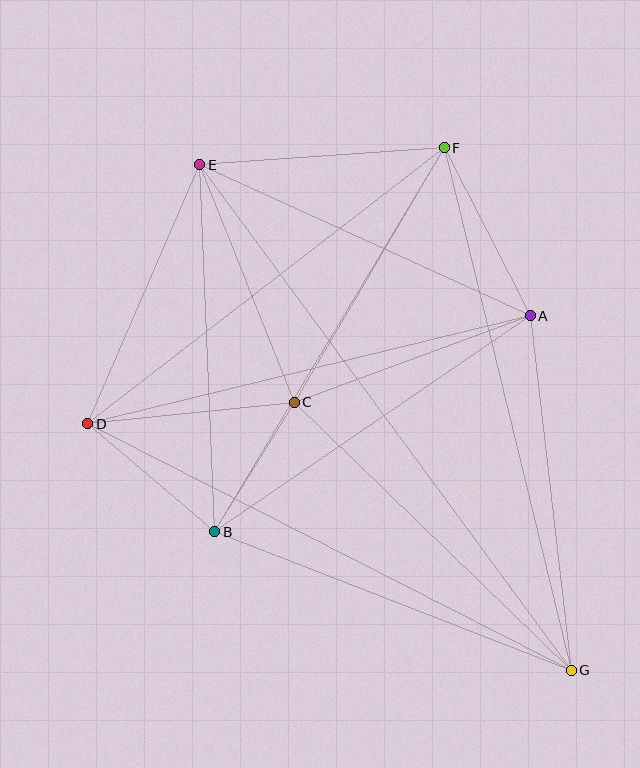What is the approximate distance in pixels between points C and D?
The distance between C and D is approximately 208 pixels.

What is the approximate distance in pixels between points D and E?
The distance between D and E is approximately 282 pixels.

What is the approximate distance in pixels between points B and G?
The distance between B and G is approximately 382 pixels.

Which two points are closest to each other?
Points B and C are closest to each other.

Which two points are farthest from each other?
Points E and G are farthest from each other.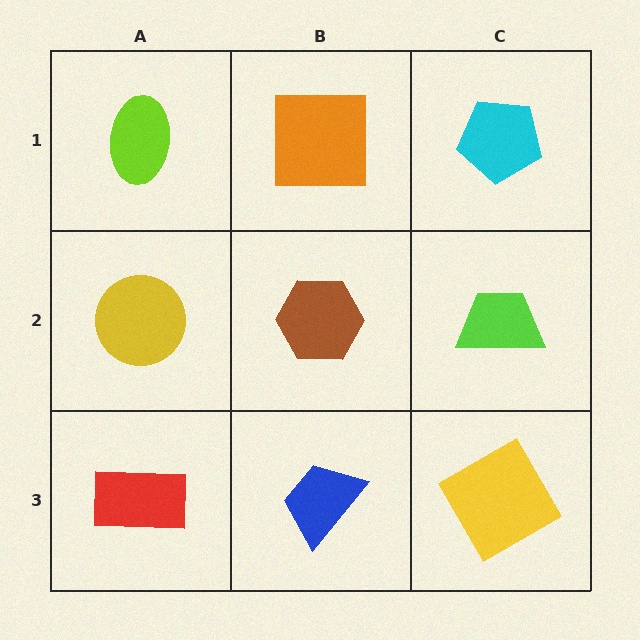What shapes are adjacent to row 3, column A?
A yellow circle (row 2, column A), a blue trapezoid (row 3, column B).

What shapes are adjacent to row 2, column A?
A lime ellipse (row 1, column A), a red rectangle (row 3, column A), a brown hexagon (row 2, column B).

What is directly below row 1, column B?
A brown hexagon.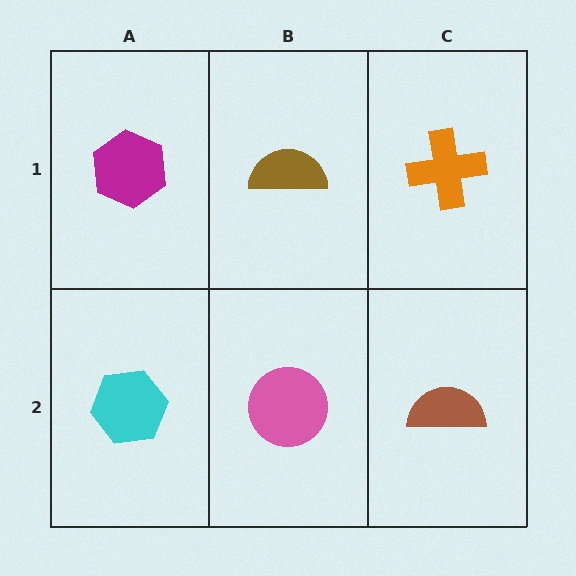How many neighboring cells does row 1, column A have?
2.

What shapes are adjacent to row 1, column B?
A pink circle (row 2, column B), a magenta hexagon (row 1, column A), an orange cross (row 1, column C).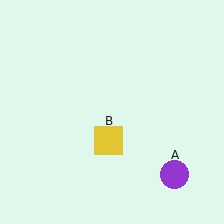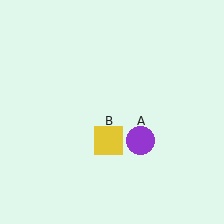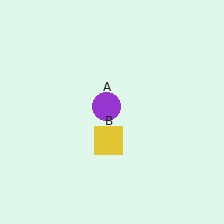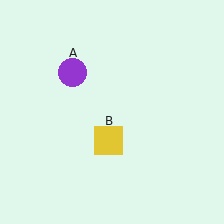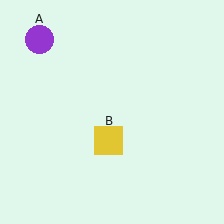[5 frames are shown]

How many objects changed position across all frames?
1 object changed position: purple circle (object A).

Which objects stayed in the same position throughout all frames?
Yellow square (object B) remained stationary.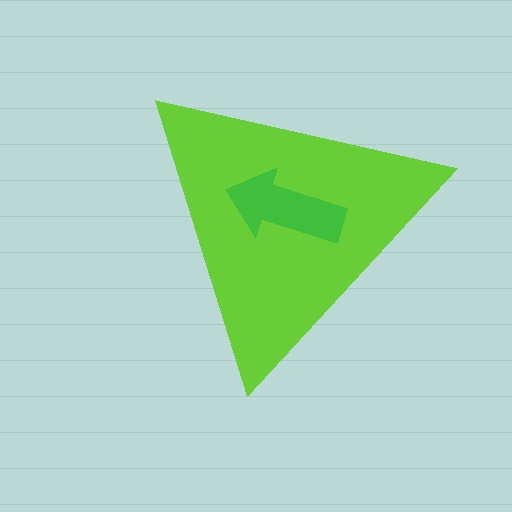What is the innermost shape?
The green arrow.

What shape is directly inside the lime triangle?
The green arrow.